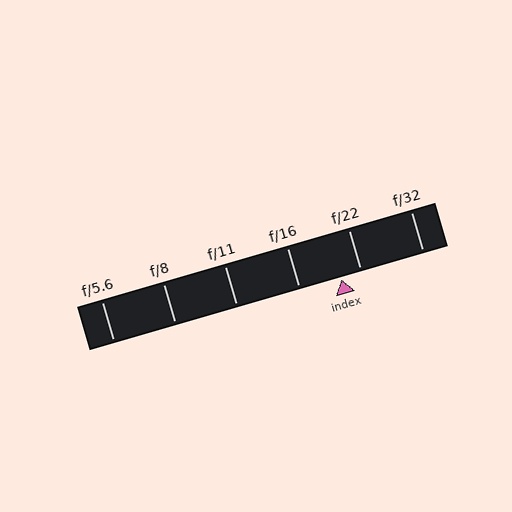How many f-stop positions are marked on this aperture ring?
There are 6 f-stop positions marked.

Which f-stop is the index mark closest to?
The index mark is closest to f/22.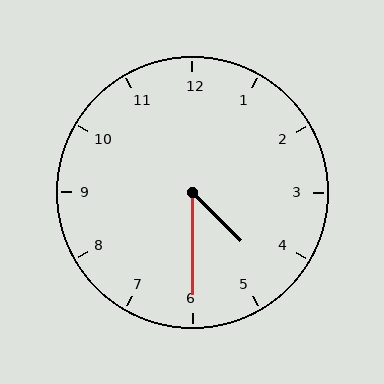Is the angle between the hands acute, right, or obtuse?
It is acute.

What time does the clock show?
4:30.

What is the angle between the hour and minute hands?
Approximately 45 degrees.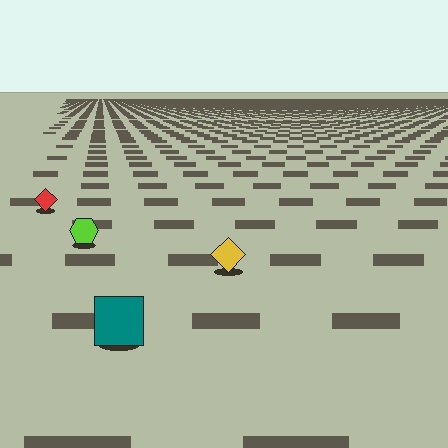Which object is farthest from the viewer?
The red diamond is farthest from the viewer. It appears smaller and the ground texture around it is denser.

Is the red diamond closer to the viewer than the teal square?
No. The teal square is closer — you can tell from the texture gradient: the ground texture is coarser near it.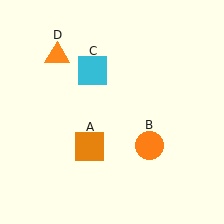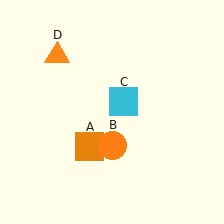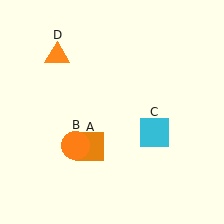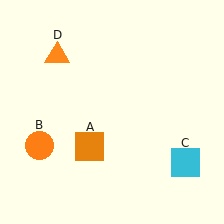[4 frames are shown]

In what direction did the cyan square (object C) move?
The cyan square (object C) moved down and to the right.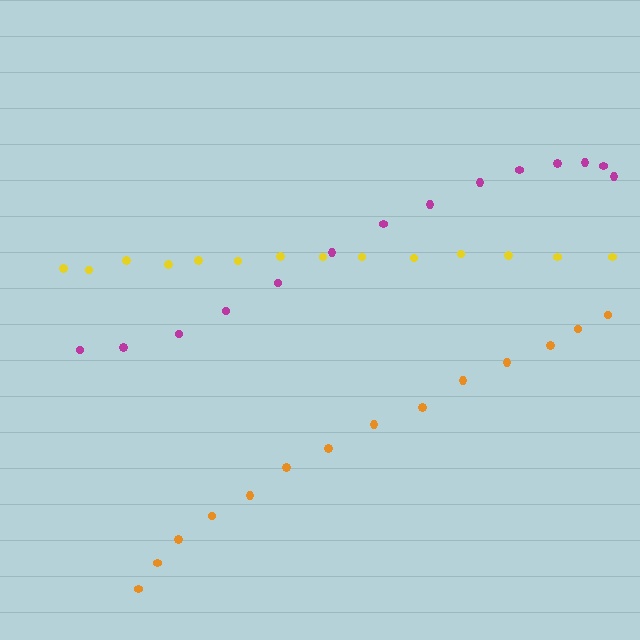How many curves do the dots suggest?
There are 3 distinct paths.